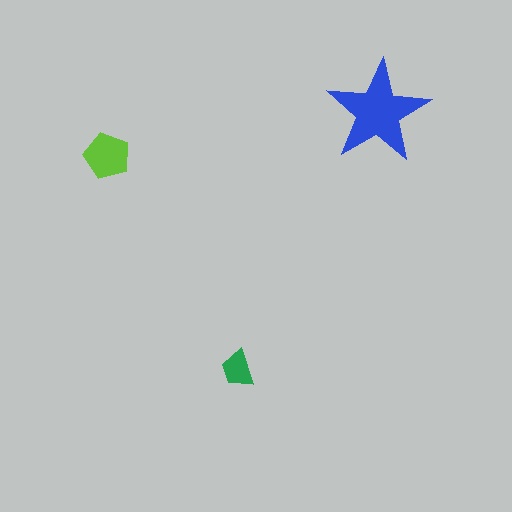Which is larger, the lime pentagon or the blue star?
The blue star.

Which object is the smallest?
The green trapezoid.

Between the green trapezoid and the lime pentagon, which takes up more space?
The lime pentagon.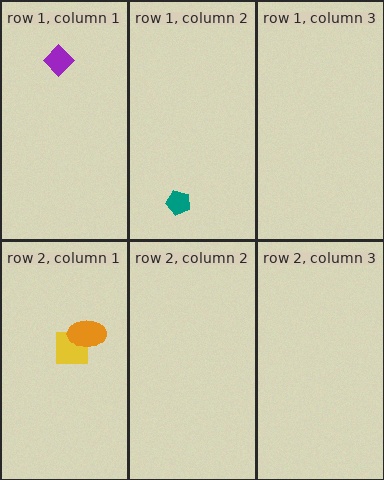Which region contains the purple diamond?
The row 1, column 1 region.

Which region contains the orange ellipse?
The row 2, column 1 region.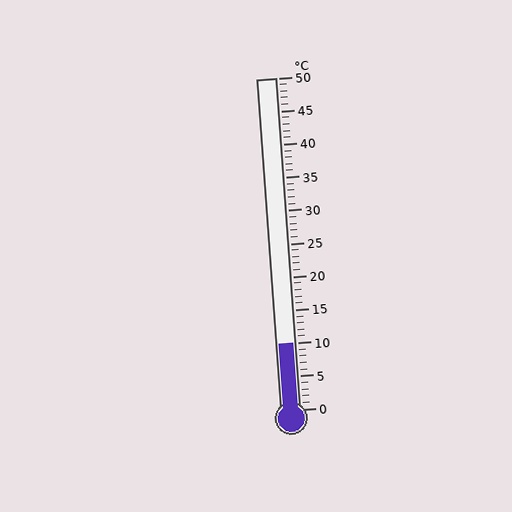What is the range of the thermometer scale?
The thermometer scale ranges from 0°C to 50°C.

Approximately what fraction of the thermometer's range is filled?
The thermometer is filled to approximately 20% of its range.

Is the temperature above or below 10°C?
The temperature is at 10°C.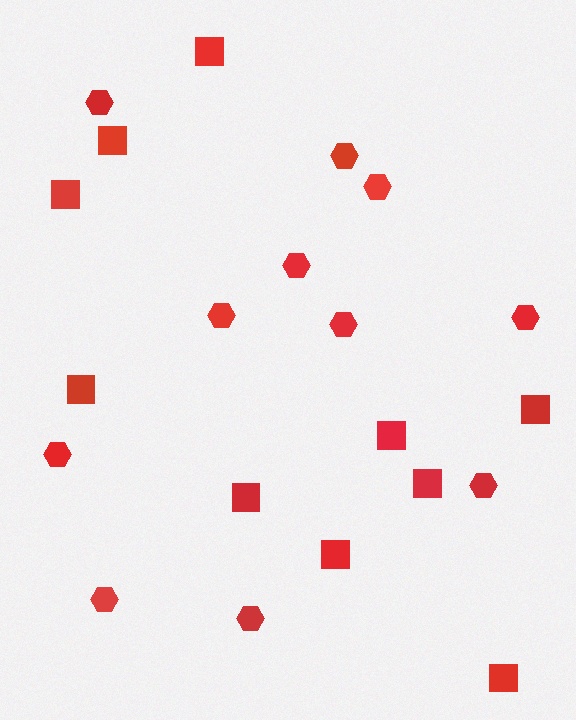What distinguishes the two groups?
There are 2 groups: one group of hexagons (11) and one group of squares (10).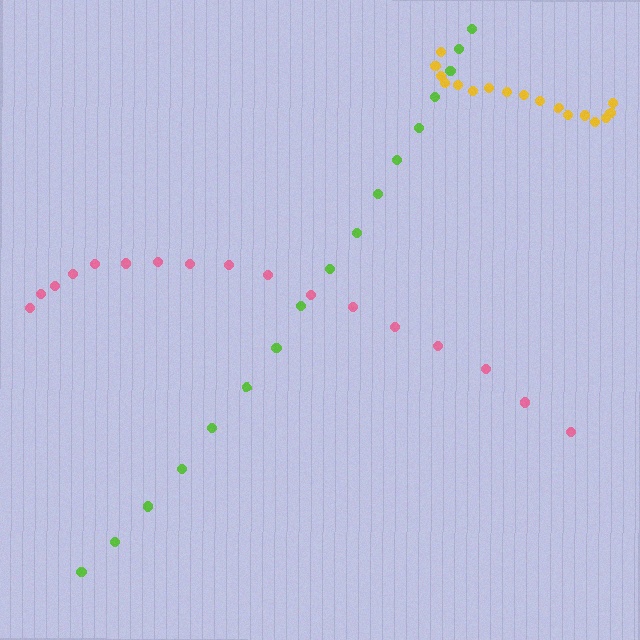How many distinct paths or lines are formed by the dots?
There are 3 distinct paths.